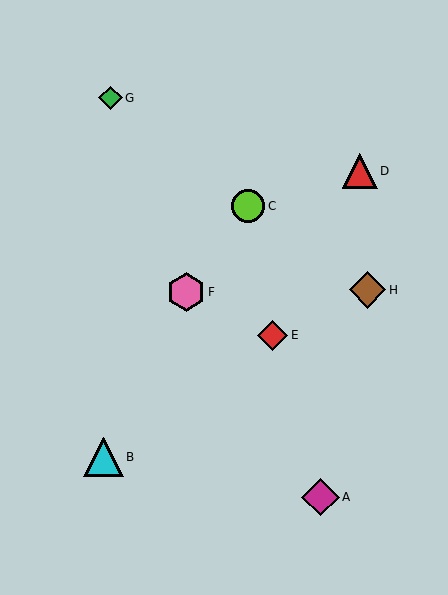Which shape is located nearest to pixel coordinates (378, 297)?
The brown diamond (labeled H) at (368, 290) is nearest to that location.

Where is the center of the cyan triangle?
The center of the cyan triangle is at (103, 457).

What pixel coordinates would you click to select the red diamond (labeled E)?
Click at (272, 335) to select the red diamond E.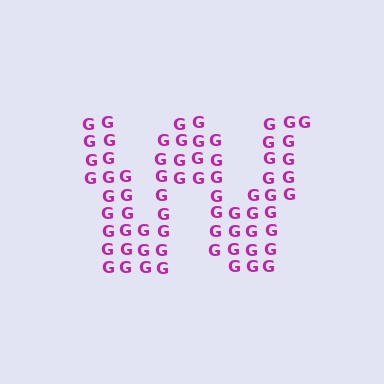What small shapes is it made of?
It is made of small letter G's.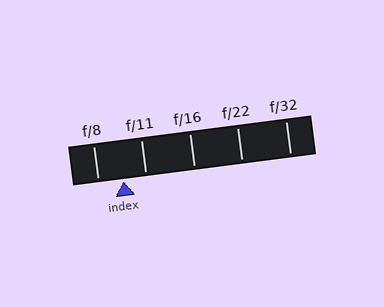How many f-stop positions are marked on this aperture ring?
There are 5 f-stop positions marked.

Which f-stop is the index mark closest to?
The index mark is closest to f/11.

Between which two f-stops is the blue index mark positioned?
The index mark is between f/8 and f/11.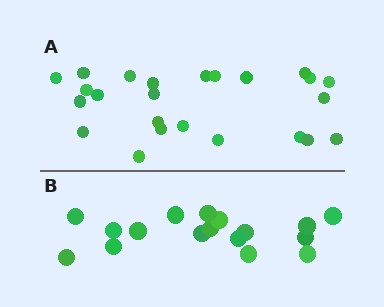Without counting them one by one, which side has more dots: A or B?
Region A (the top region) has more dots.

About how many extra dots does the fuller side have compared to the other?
Region A has roughly 8 or so more dots than region B.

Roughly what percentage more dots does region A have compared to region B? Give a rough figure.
About 40% more.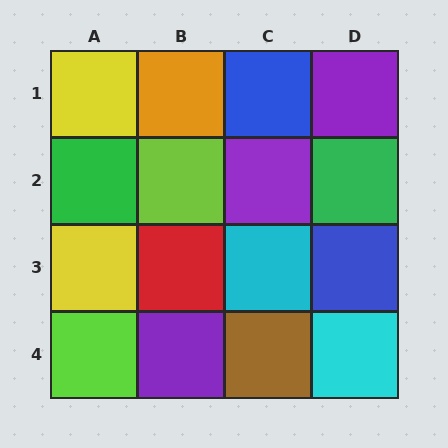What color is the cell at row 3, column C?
Cyan.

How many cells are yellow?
2 cells are yellow.